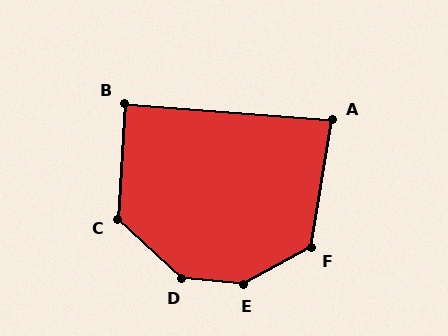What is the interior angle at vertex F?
Approximately 128 degrees (obtuse).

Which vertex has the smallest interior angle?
A, at approximately 86 degrees.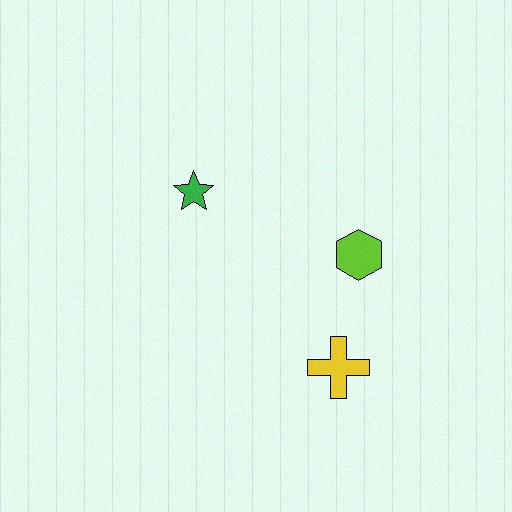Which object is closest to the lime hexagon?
The yellow cross is closest to the lime hexagon.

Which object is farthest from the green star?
The yellow cross is farthest from the green star.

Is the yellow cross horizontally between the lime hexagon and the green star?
Yes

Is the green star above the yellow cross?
Yes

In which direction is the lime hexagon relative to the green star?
The lime hexagon is to the right of the green star.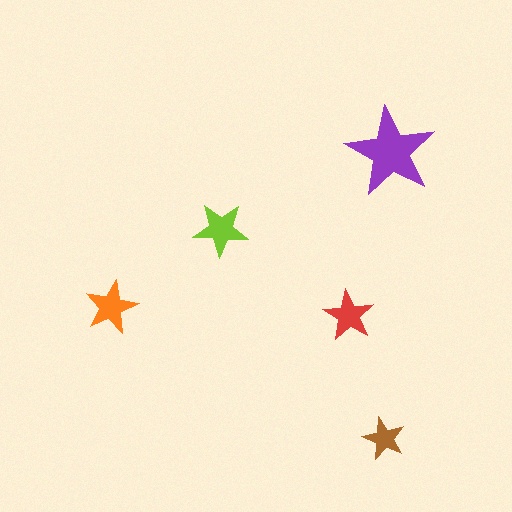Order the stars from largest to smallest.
the purple one, the lime one, the orange one, the red one, the brown one.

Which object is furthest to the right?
The purple star is rightmost.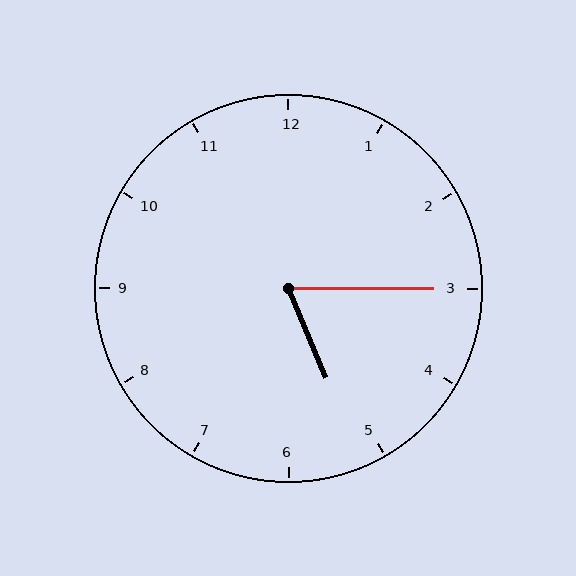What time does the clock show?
5:15.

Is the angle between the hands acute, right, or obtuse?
It is acute.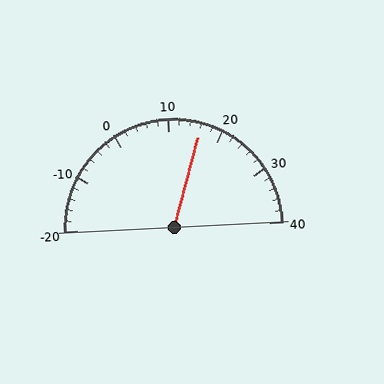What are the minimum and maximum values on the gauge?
The gauge ranges from -20 to 40.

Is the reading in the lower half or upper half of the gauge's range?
The reading is in the upper half of the range (-20 to 40).